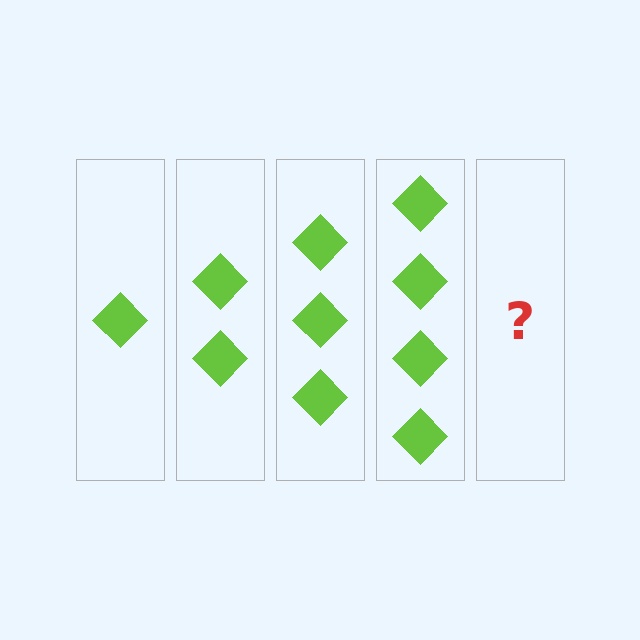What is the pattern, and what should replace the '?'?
The pattern is that each step adds one more diamond. The '?' should be 5 diamonds.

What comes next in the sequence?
The next element should be 5 diamonds.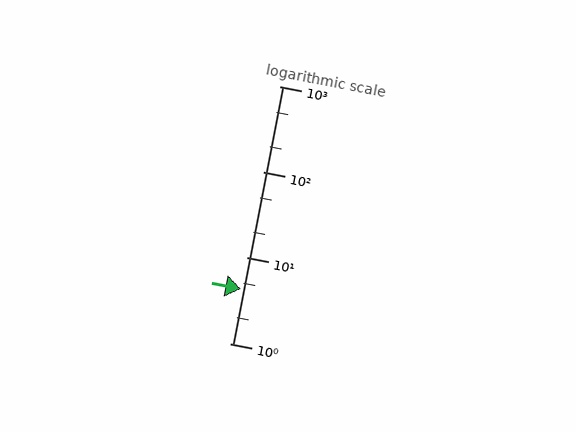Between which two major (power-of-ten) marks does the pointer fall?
The pointer is between 1 and 10.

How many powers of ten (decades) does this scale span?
The scale spans 3 decades, from 1 to 1000.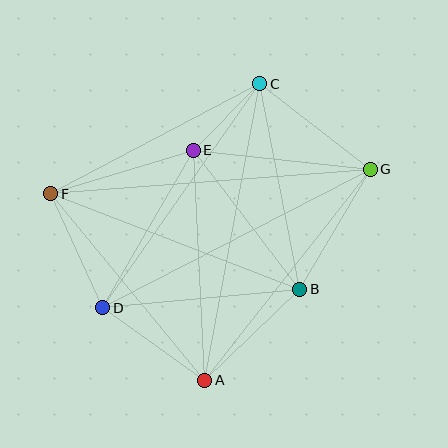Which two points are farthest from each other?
Points F and G are farthest from each other.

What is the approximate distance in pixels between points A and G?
The distance between A and G is approximately 268 pixels.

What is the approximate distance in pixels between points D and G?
The distance between D and G is approximately 301 pixels.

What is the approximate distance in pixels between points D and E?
The distance between D and E is approximately 181 pixels.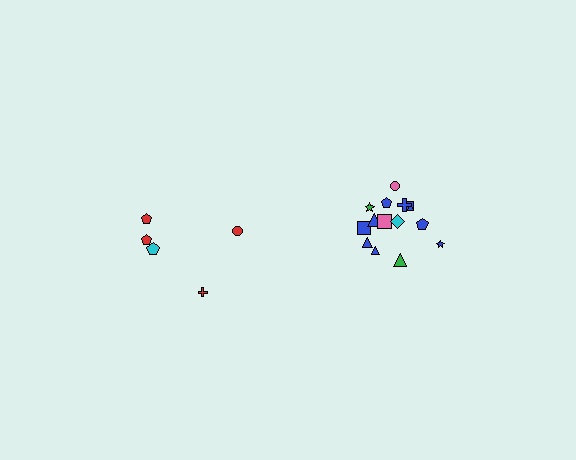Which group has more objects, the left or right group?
The right group.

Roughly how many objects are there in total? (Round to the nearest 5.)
Roughly 20 objects in total.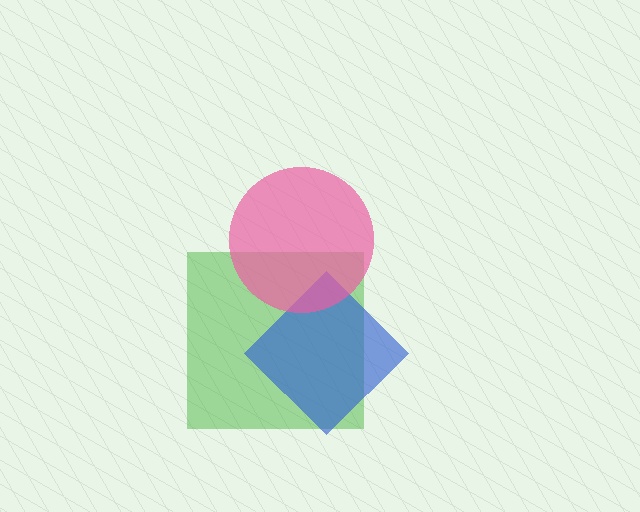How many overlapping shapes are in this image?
There are 3 overlapping shapes in the image.